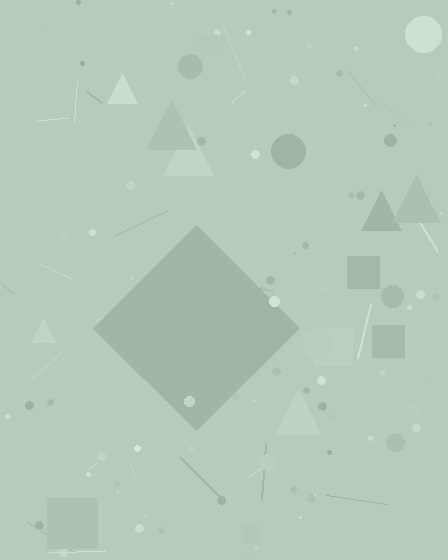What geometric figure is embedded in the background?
A diamond is embedded in the background.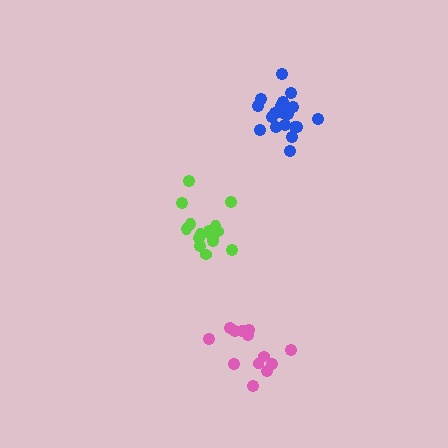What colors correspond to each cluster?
The clusters are colored: blue, lime, pink.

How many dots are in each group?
Group 1: 20 dots, Group 2: 17 dots, Group 3: 14 dots (51 total).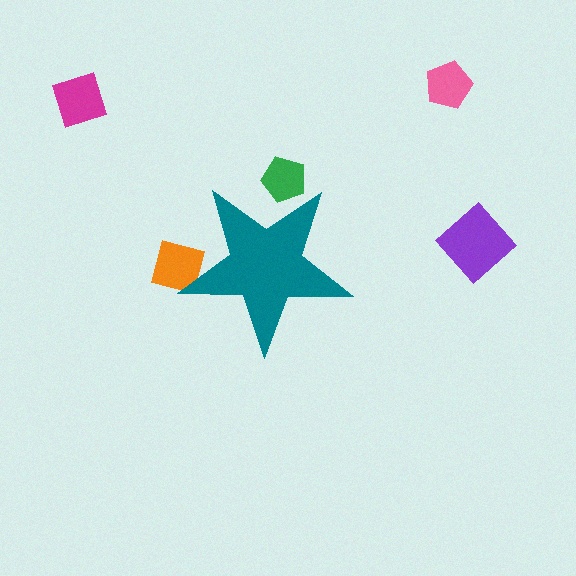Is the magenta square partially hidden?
No, the magenta square is fully visible.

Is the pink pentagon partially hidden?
No, the pink pentagon is fully visible.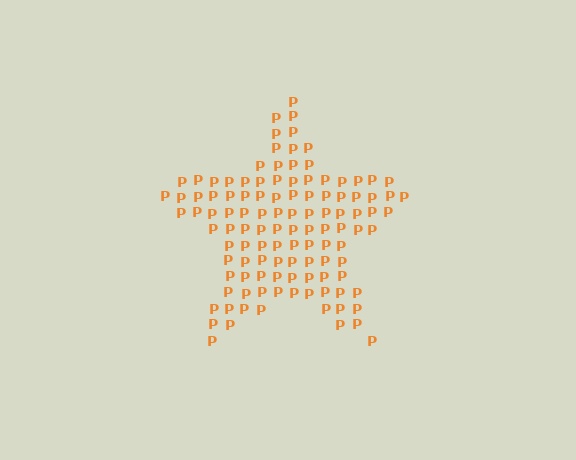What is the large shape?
The large shape is a star.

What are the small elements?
The small elements are letter P's.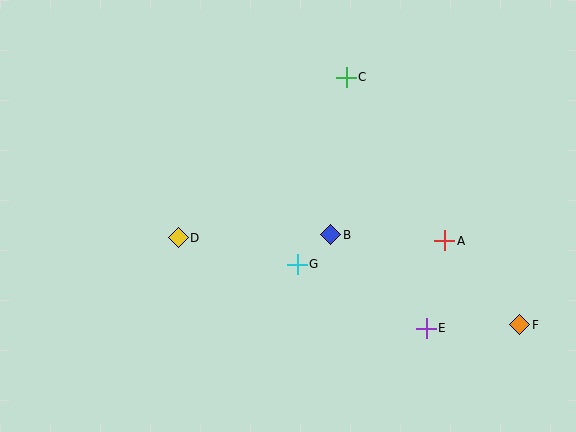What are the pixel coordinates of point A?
Point A is at (445, 241).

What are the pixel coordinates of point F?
Point F is at (520, 325).